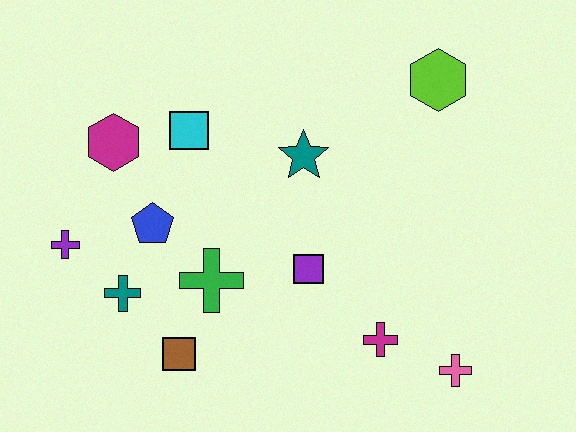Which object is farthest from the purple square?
The purple cross is farthest from the purple square.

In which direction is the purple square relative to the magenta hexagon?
The purple square is to the right of the magenta hexagon.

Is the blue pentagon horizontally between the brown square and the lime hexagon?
No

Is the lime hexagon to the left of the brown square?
No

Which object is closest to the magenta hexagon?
The cyan square is closest to the magenta hexagon.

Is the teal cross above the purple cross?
No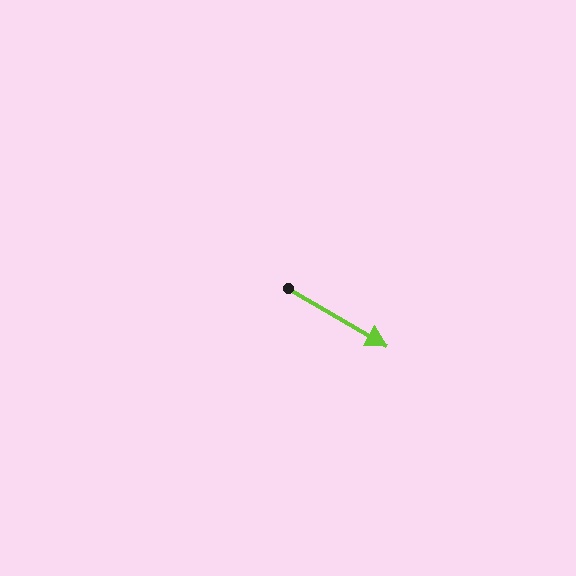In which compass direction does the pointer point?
Southeast.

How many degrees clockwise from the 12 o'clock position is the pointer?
Approximately 120 degrees.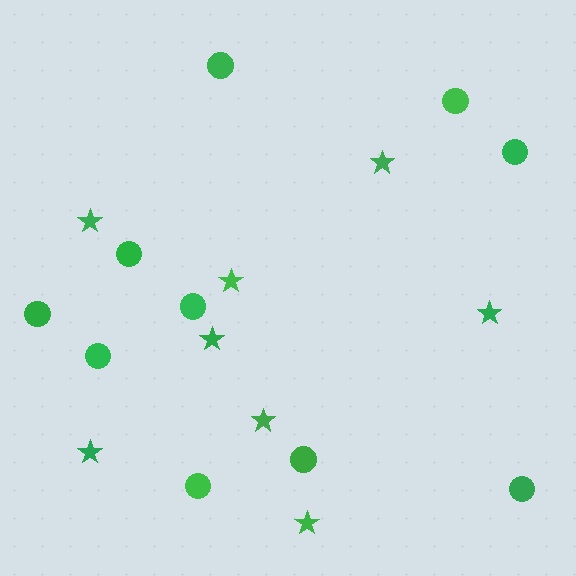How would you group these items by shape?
There are 2 groups: one group of circles (10) and one group of stars (8).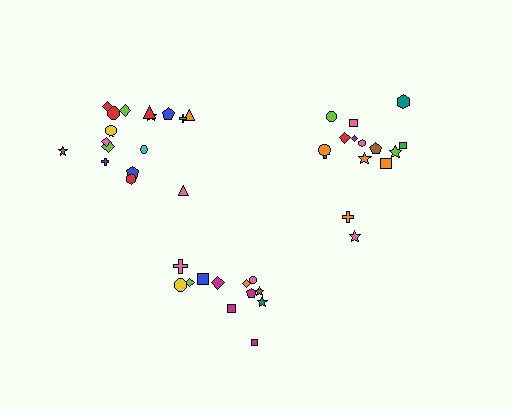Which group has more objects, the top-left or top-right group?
The top-left group.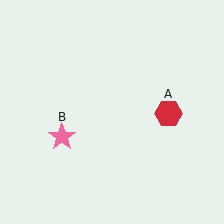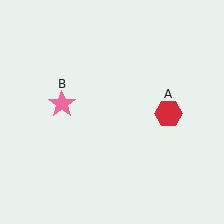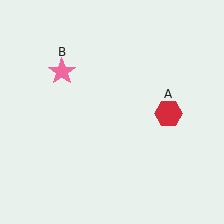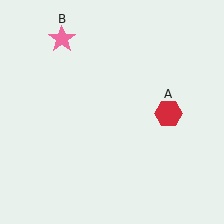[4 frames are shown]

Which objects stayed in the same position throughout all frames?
Red hexagon (object A) remained stationary.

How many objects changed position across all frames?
1 object changed position: pink star (object B).